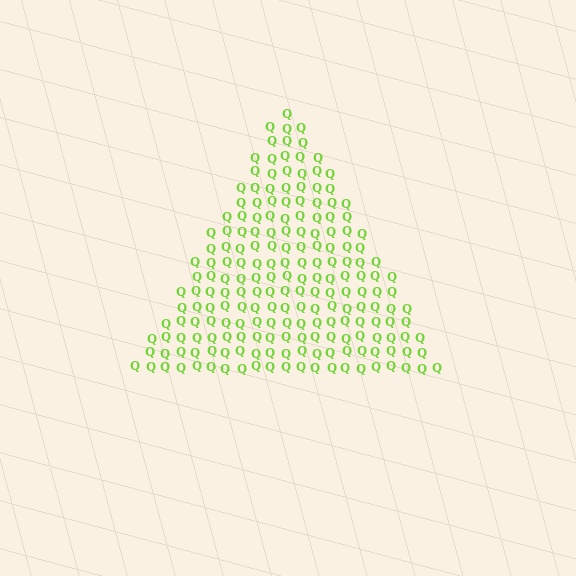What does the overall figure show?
The overall figure shows a triangle.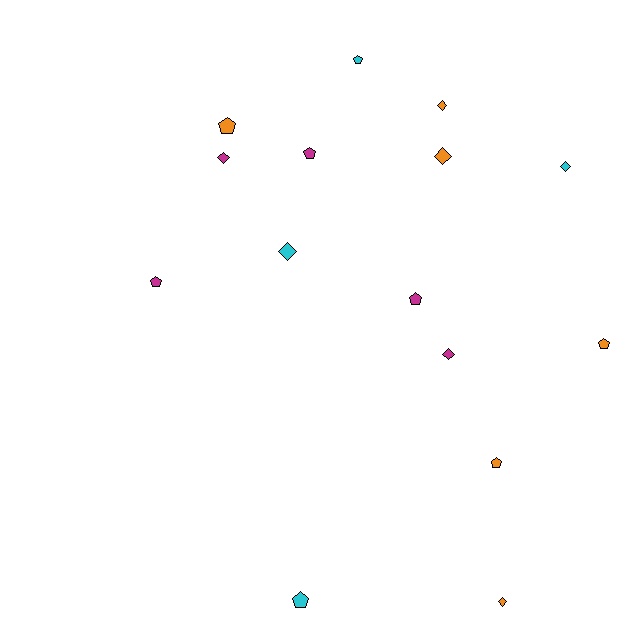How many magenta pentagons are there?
There are 3 magenta pentagons.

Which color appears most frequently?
Orange, with 6 objects.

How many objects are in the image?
There are 15 objects.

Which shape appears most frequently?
Pentagon, with 8 objects.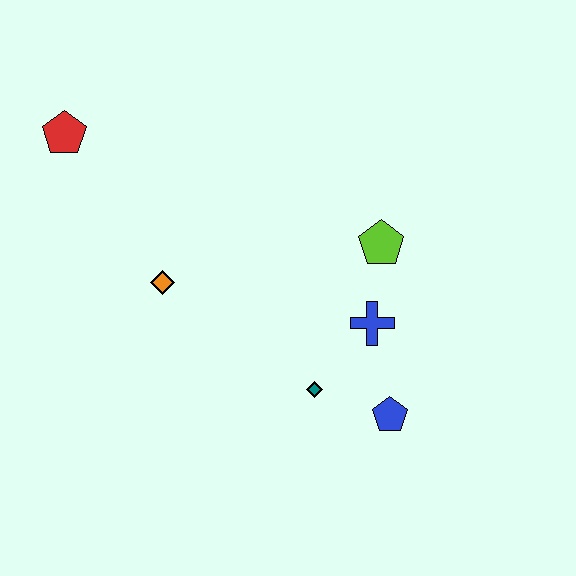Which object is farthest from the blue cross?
The red pentagon is farthest from the blue cross.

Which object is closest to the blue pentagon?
The teal diamond is closest to the blue pentagon.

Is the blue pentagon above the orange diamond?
No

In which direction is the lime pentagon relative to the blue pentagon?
The lime pentagon is above the blue pentagon.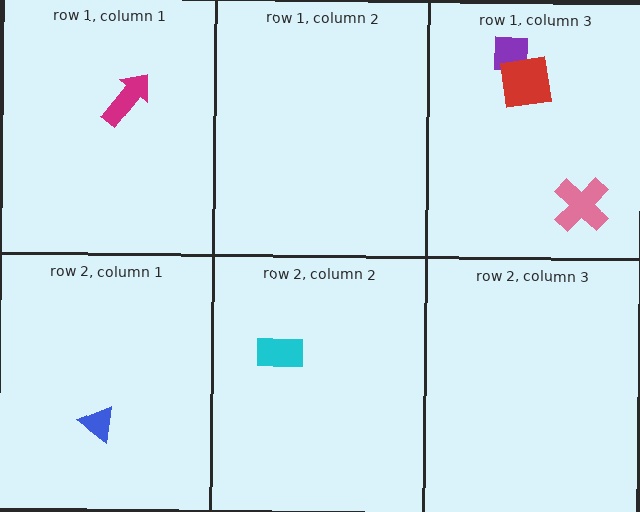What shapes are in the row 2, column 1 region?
The blue triangle.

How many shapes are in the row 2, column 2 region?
1.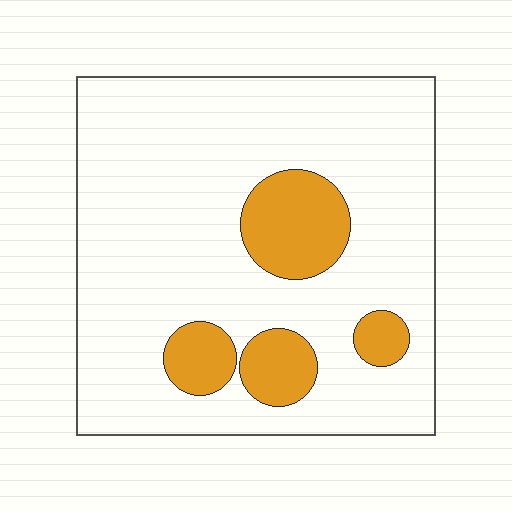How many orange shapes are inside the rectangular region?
4.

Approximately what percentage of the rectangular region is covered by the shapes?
Approximately 15%.